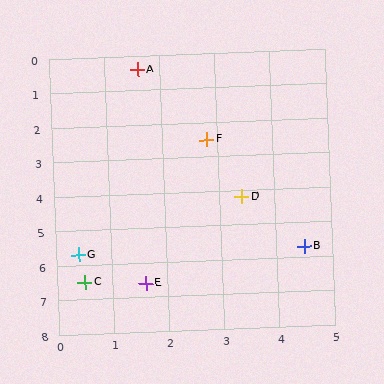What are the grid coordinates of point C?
Point C is at approximately (0.5, 6.5).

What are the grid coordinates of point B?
Point B is at approximately (4.5, 5.7).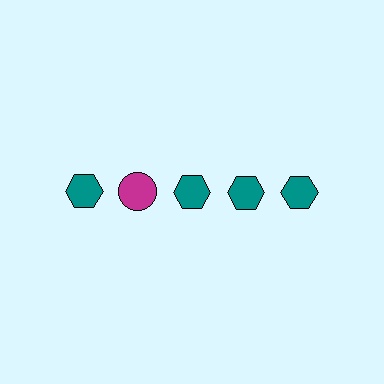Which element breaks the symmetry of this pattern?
The magenta circle in the top row, second from left column breaks the symmetry. All other shapes are teal hexagons.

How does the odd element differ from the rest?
It differs in both color (magenta instead of teal) and shape (circle instead of hexagon).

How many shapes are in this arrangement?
There are 5 shapes arranged in a grid pattern.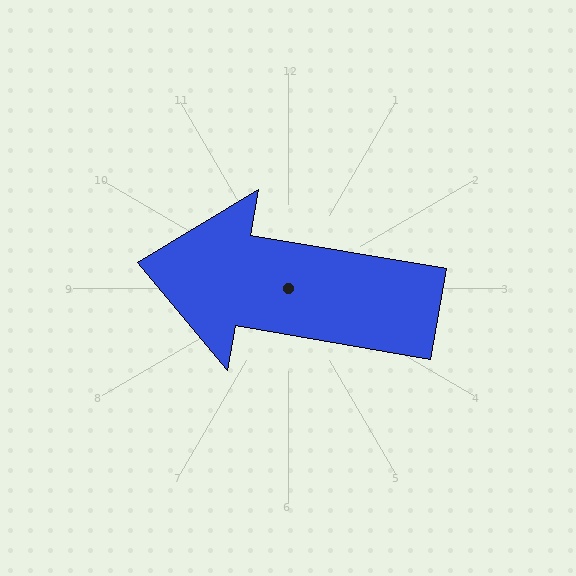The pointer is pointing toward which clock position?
Roughly 9 o'clock.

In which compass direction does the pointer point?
West.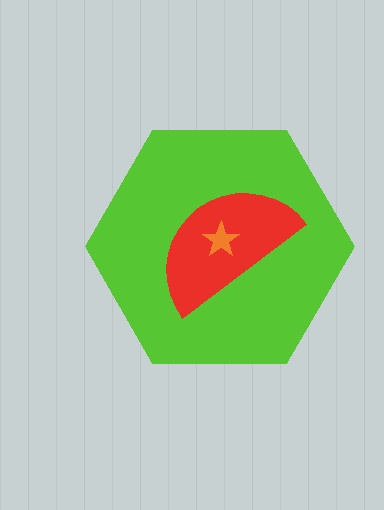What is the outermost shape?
The lime hexagon.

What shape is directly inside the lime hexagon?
The red semicircle.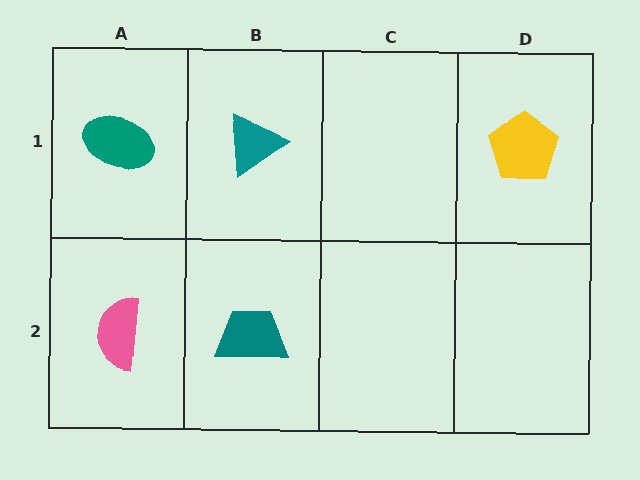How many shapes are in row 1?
3 shapes.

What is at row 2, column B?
A teal trapezoid.